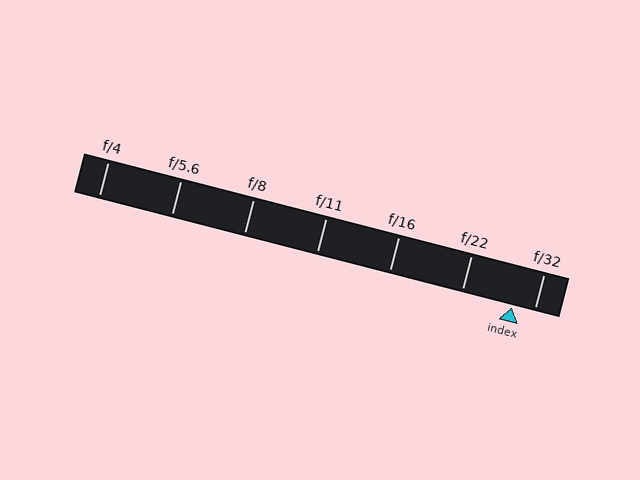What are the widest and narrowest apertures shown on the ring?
The widest aperture shown is f/4 and the narrowest is f/32.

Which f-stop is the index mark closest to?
The index mark is closest to f/32.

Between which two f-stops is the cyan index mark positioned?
The index mark is between f/22 and f/32.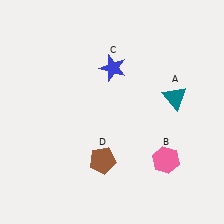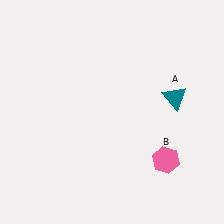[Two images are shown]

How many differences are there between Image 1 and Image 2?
There are 2 differences between the two images.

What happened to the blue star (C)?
The blue star (C) was removed in Image 2. It was in the top-right area of Image 1.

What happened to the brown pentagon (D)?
The brown pentagon (D) was removed in Image 2. It was in the bottom-left area of Image 1.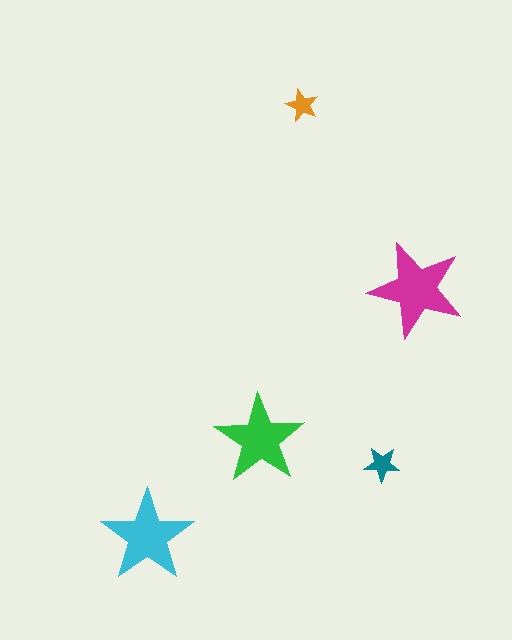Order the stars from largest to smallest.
the magenta one, the cyan one, the green one, the teal one, the orange one.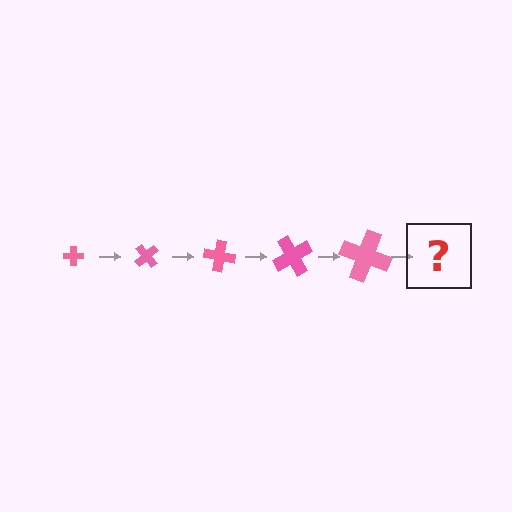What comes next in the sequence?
The next element should be a cross, larger than the previous one and rotated 250 degrees from the start.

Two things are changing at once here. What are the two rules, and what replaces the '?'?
The two rules are that the cross grows larger each step and it rotates 50 degrees each step. The '?' should be a cross, larger than the previous one and rotated 250 degrees from the start.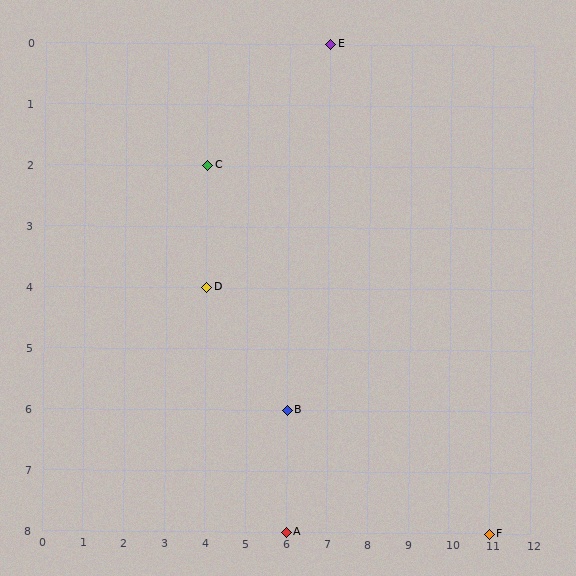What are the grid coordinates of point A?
Point A is at grid coordinates (6, 8).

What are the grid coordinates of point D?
Point D is at grid coordinates (4, 4).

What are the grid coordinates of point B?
Point B is at grid coordinates (6, 6).